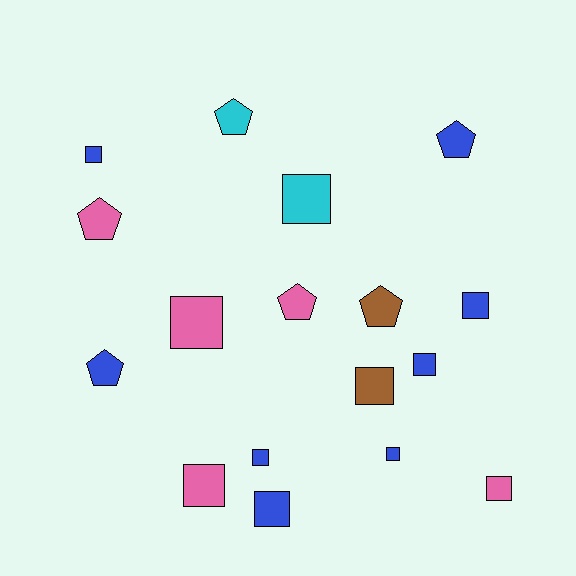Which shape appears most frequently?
Square, with 11 objects.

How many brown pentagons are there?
There is 1 brown pentagon.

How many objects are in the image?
There are 17 objects.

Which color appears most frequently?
Blue, with 8 objects.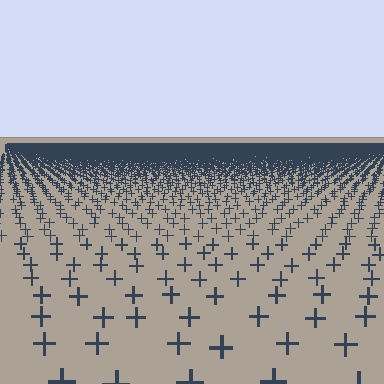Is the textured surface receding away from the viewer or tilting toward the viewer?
The surface is receding away from the viewer. Texture elements get smaller and denser toward the top.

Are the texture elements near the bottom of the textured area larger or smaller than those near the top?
Larger. Near the bottom, elements are closer to the viewer and appear at a bigger on-screen size.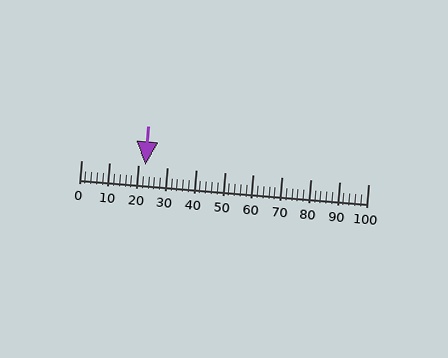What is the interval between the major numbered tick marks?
The major tick marks are spaced 10 units apart.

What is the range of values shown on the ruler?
The ruler shows values from 0 to 100.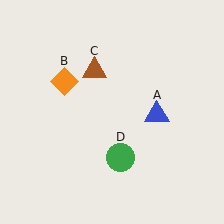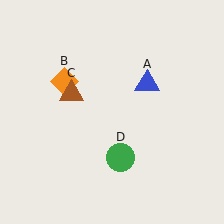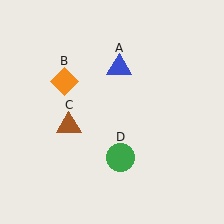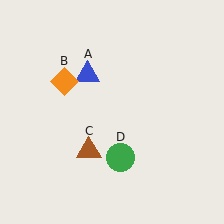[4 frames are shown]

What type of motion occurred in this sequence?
The blue triangle (object A), brown triangle (object C) rotated counterclockwise around the center of the scene.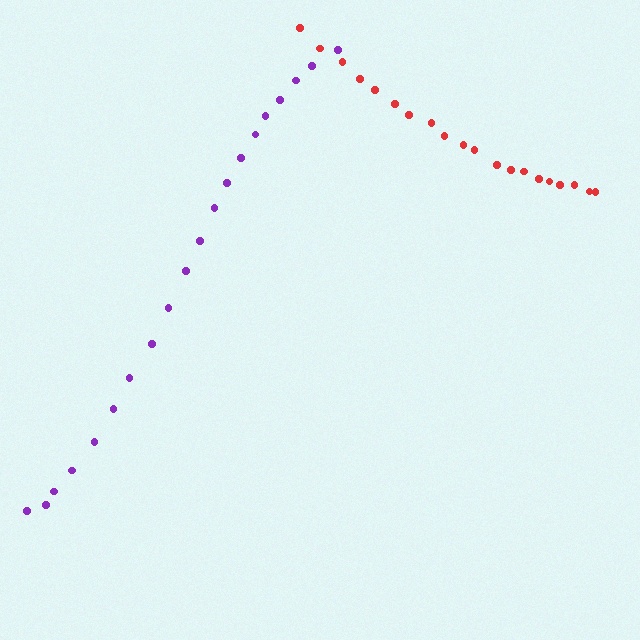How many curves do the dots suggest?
There are 2 distinct paths.